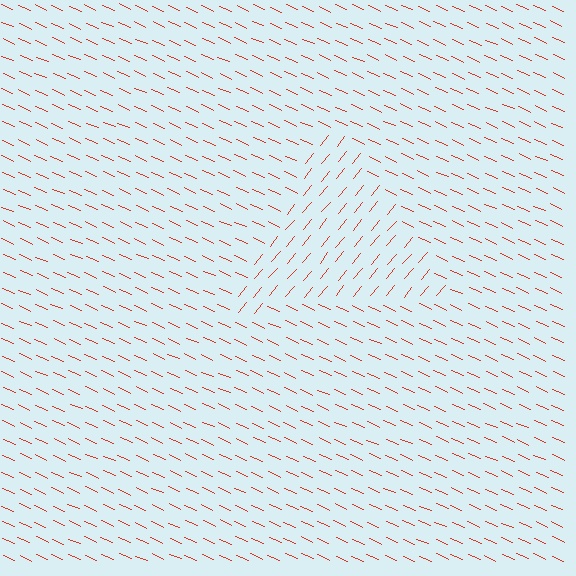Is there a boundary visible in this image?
Yes, there is a texture boundary formed by a change in line orientation.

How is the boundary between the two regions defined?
The boundary is defined purely by a change in line orientation (approximately 74 degrees difference). All lines are the same color and thickness.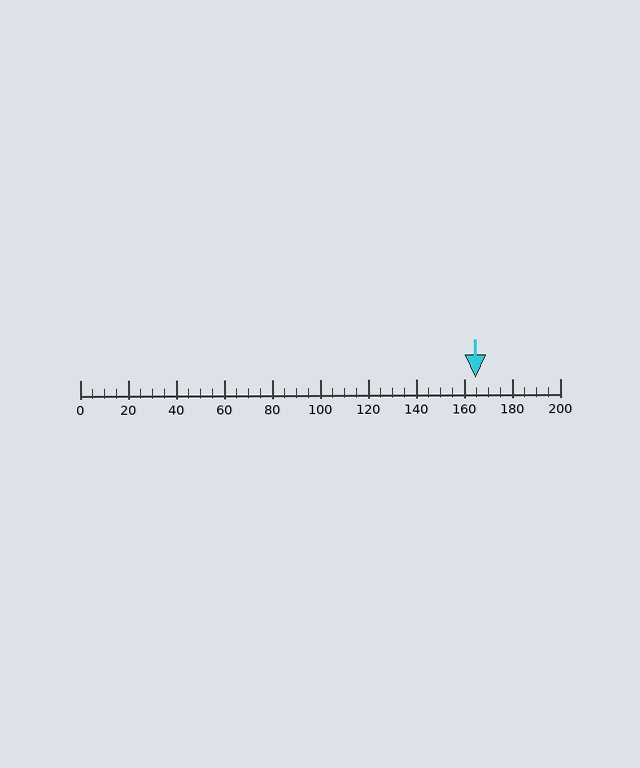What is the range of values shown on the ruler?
The ruler shows values from 0 to 200.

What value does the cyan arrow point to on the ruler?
The cyan arrow points to approximately 165.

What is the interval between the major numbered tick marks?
The major tick marks are spaced 20 units apart.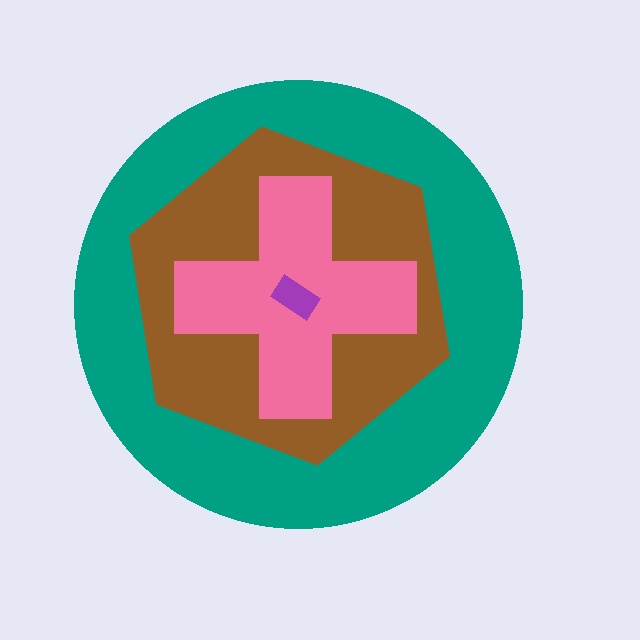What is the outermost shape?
The teal circle.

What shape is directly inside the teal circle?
The brown hexagon.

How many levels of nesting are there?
4.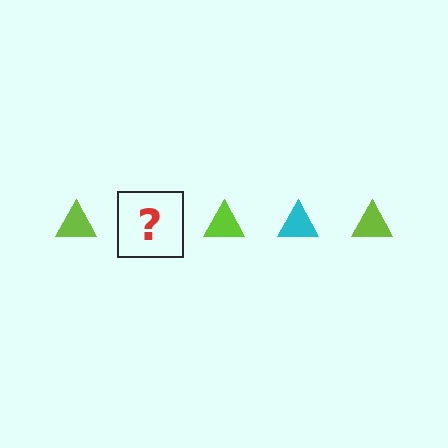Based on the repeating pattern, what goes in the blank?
The blank should be a cyan triangle.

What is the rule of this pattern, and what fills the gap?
The rule is that the pattern cycles through lime, cyan triangles. The gap should be filled with a cyan triangle.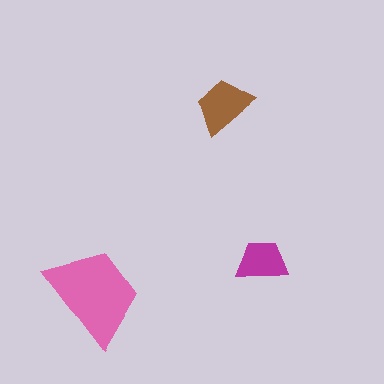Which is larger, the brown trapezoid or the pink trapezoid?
The pink one.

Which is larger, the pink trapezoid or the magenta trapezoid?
The pink one.